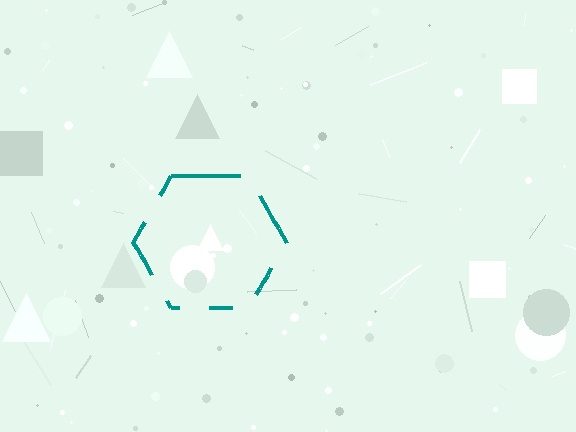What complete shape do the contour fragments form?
The contour fragments form a hexagon.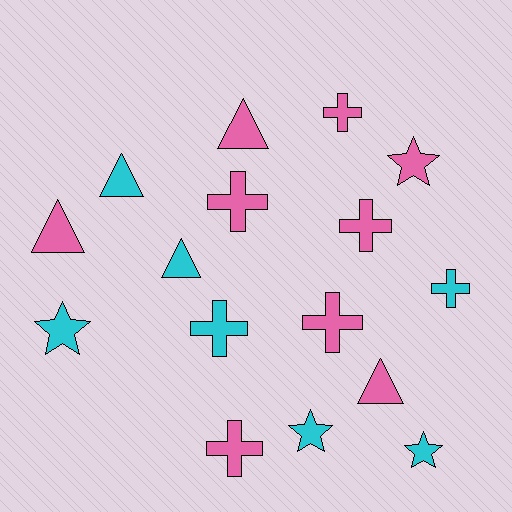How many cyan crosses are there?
There are 2 cyan crosses.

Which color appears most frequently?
Pink, with 9 objects.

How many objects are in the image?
There are 16 objects.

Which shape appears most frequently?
Cross, with 7 objects.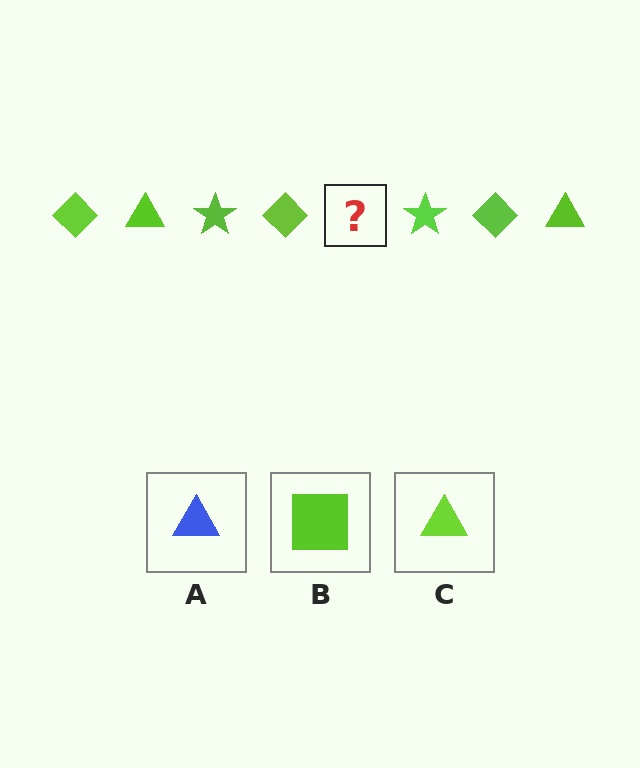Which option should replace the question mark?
Option C.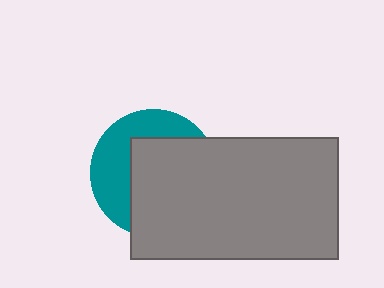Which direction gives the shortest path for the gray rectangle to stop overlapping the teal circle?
Moving toward the lower-right gives the shortest separation.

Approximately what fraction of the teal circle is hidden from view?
Roughly 60% of the teal circle is hidden behind the gray rectangle.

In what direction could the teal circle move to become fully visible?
The teal circle could move toward the upper-left. That would shift it out from behind the gray rectangle entirely.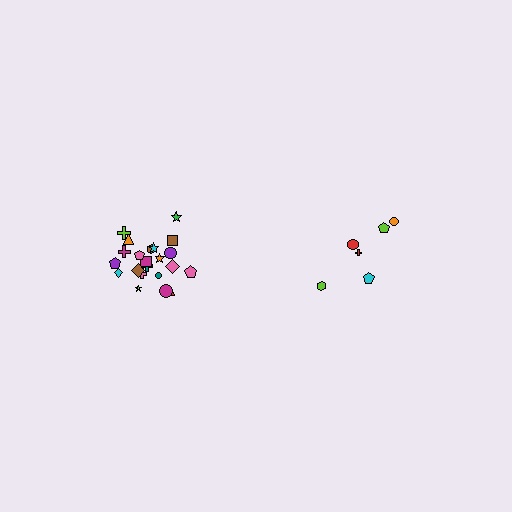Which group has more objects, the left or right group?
The left group.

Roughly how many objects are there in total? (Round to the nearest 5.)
Roughly 30 objects in total.